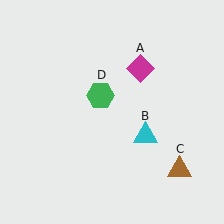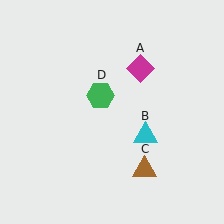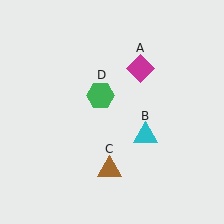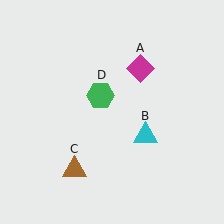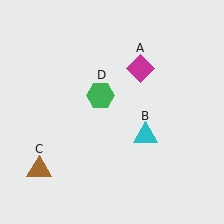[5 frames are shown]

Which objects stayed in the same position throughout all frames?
Magenta diamond (object A) and cyan triangle (object B) and green hexagon (object D) remained stationary.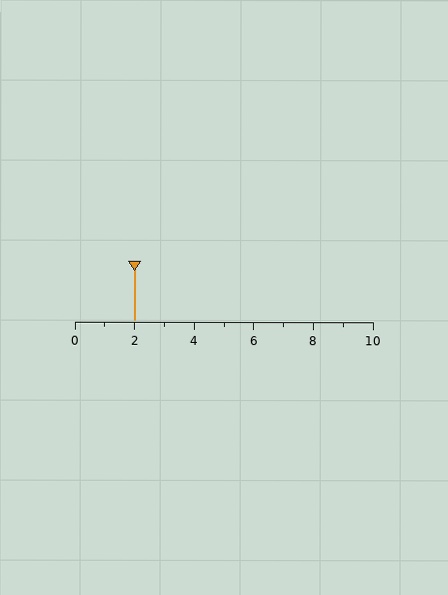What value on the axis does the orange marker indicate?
The marker indicates approximately 2.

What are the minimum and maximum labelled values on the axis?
The axis runs from 0 to 10.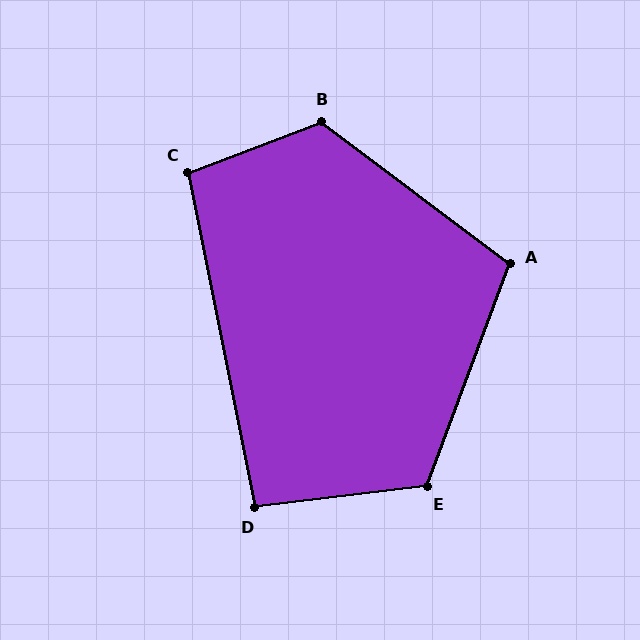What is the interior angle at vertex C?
Approximately 99 degrees (obtuse).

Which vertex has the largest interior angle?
B, at approximately 122 degrees.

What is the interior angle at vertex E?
Approximately 117 degrees (obtuse).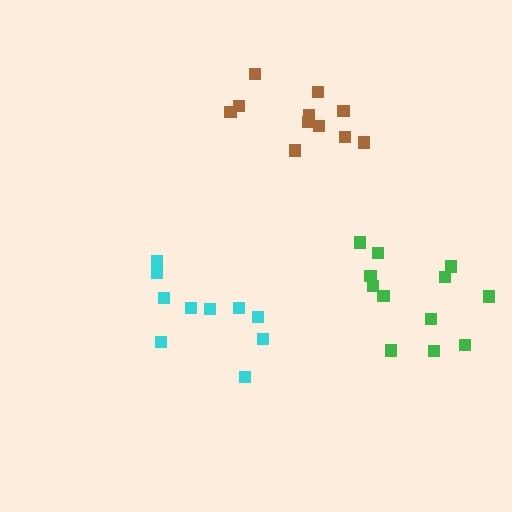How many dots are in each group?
Group 1: 10 dots, Group 2: 12 dots, Group 3: 11 dots (33 total).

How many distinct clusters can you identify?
There are 3 distinct clusters.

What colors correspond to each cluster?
The clusters are colored: cyan, green, brown.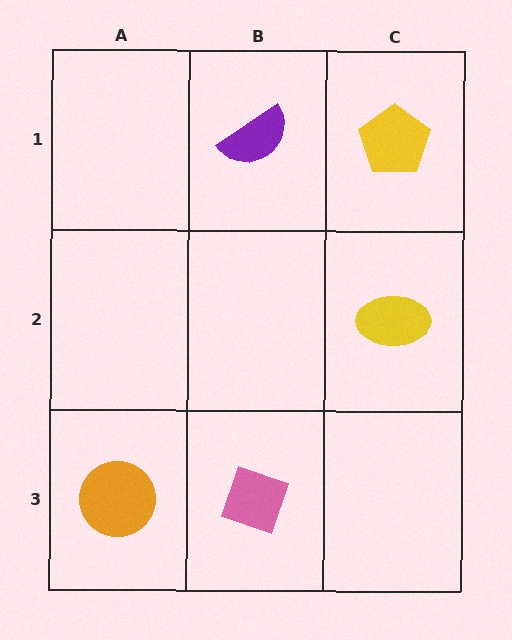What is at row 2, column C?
A yellow ellipse.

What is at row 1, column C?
A yellow pentagon.